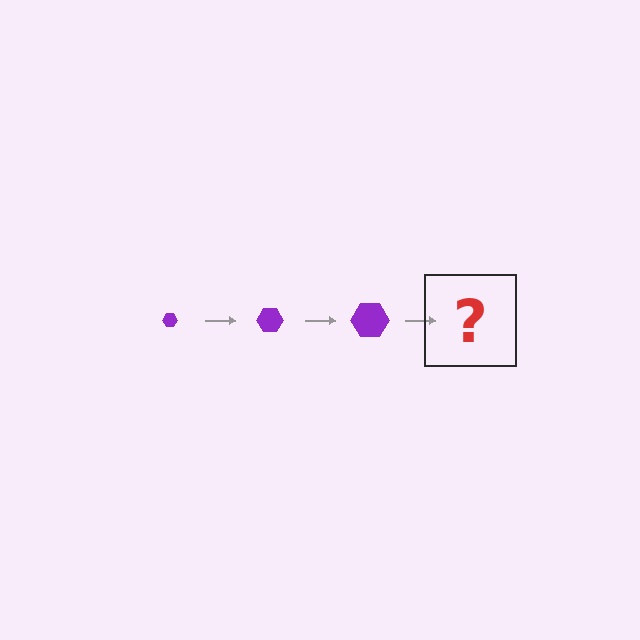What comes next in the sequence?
The next element should be a purple hexagon, larger than the previous one.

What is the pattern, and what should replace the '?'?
The pattern is that the hexagon gets progressively larger each step. The '?' should be a purple hexagon, larger than the previous one.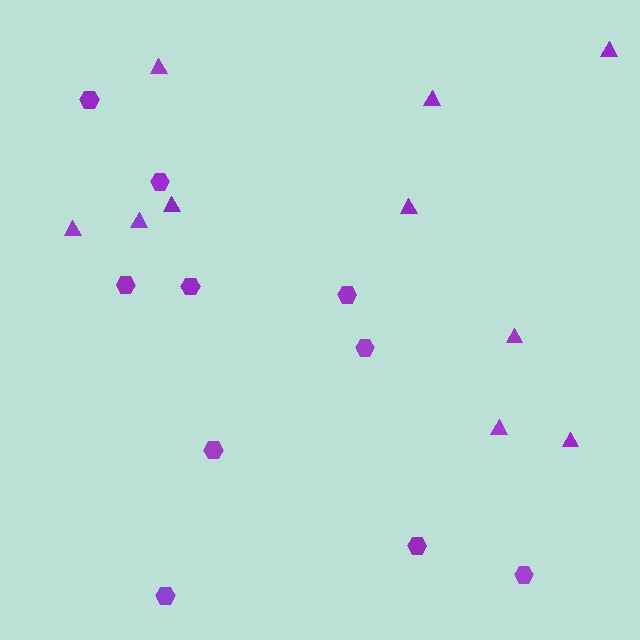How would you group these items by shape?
There are 2 groups: one group of triangles (10) and one group of hexagons (10).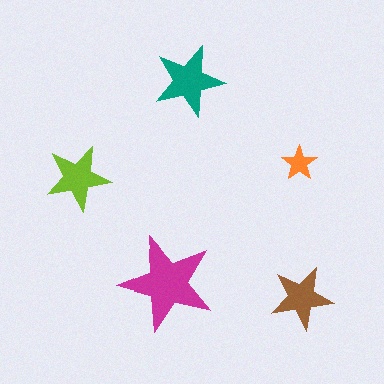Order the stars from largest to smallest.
the magenta one, the teal one, the lime one, the brown one, the orange one.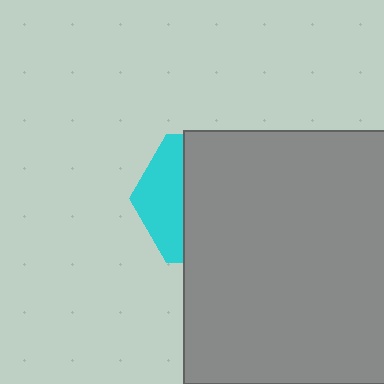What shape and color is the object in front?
The object in front is a gray square.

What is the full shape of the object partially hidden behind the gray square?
The partially hidden object is a cyan hexagon.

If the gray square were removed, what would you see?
You would see the complete cyan hexagon.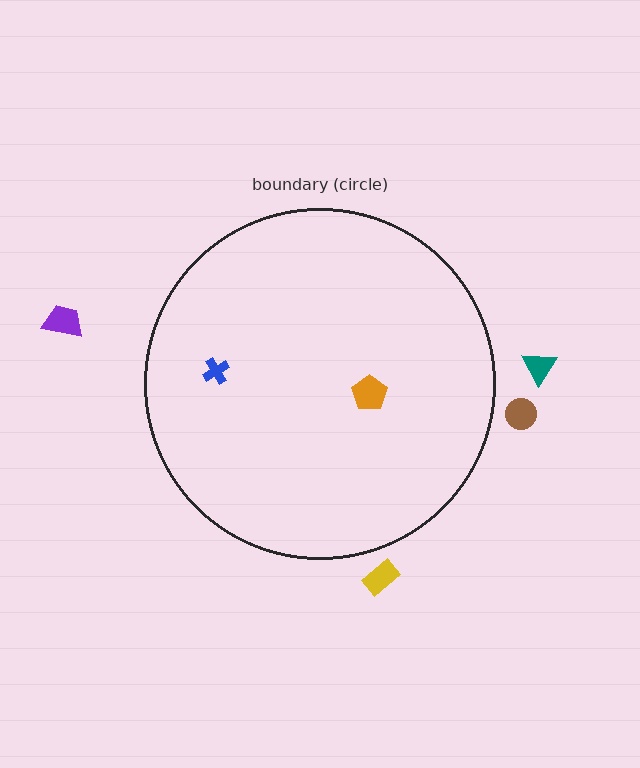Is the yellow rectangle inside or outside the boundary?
Outside.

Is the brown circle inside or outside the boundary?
Outside.